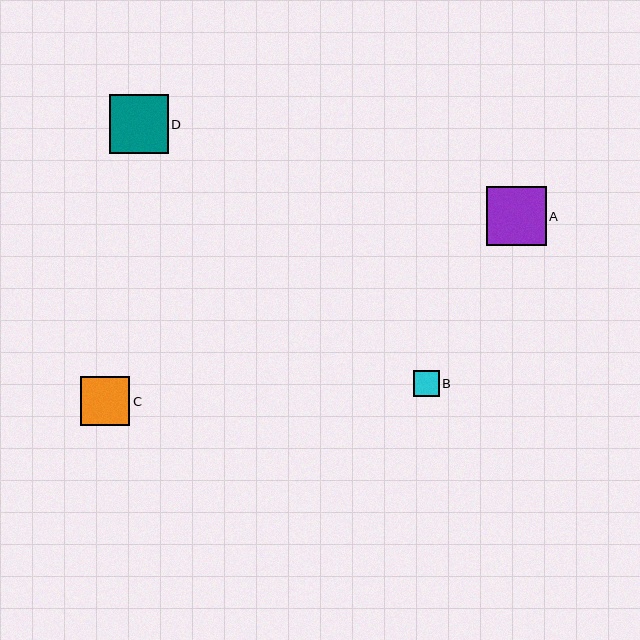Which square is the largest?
Square A is the largest with a size of approximately 59 pixels.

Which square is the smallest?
Square B is the smallest with a size of approximately 26 pixels.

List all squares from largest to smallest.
From largest to smallest: A, D, C, B.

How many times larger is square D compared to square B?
Square D is approximately 2.3 times the size of square B.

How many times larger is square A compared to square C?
Square A is approximately 1.2 times the size of square C.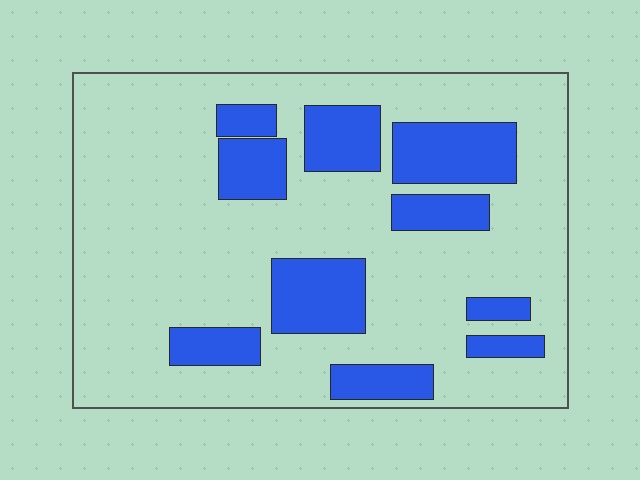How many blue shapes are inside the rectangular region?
10.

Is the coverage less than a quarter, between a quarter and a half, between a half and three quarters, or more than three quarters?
Less than a quarter.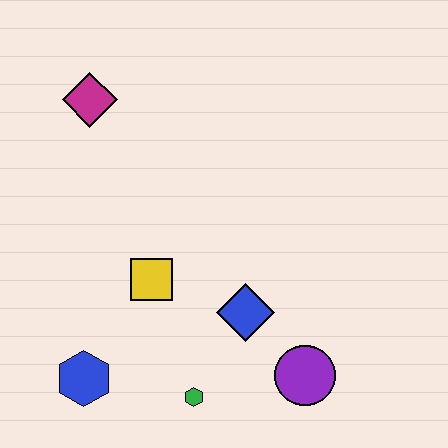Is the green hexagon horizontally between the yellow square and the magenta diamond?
No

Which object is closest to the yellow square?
The blue diamond is closest to the yellow square.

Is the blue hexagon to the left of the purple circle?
Yes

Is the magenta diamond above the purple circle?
Yes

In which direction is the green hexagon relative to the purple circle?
The green hexagon is to the left of the purple circle.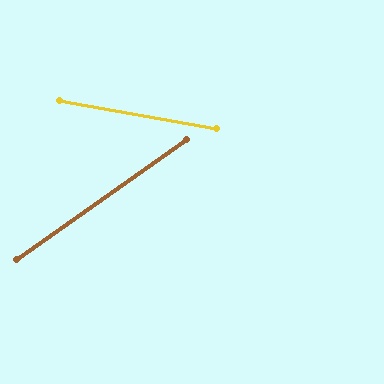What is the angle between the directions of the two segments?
Approximately 45 degrees.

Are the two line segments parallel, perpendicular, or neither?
Neither parallel nor perpendicular — they differ by about 45°.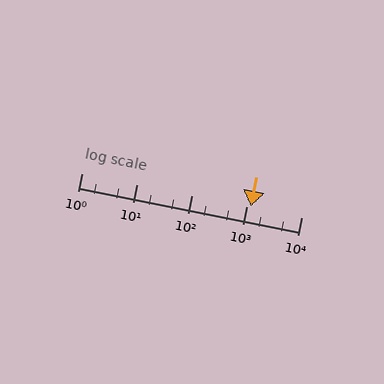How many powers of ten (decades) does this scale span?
The scale spans 4 decades, from 1 to 10000.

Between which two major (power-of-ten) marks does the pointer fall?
The pointer is between 1000 and 10000.